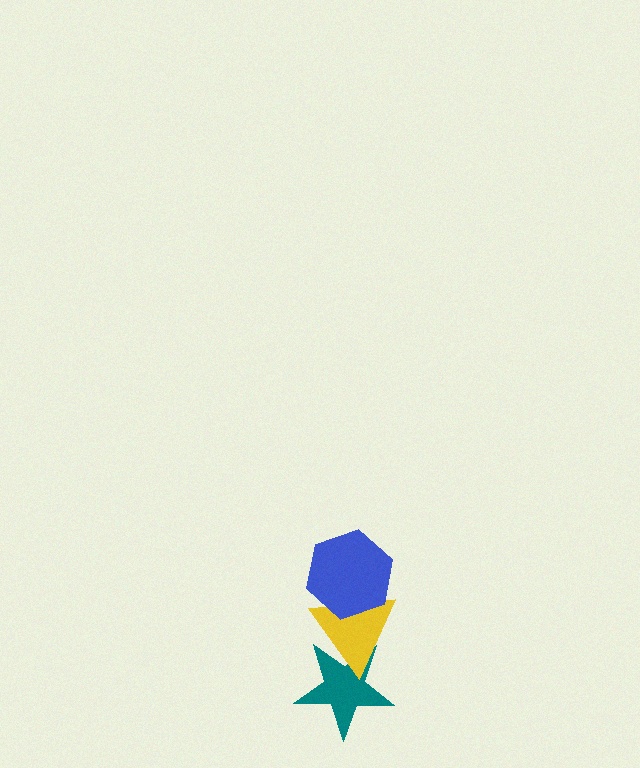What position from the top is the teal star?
The teal star is 3rd from the top.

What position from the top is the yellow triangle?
The yellow triangle is 2nd from the top.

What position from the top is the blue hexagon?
The blue hexagon is 1st from the top.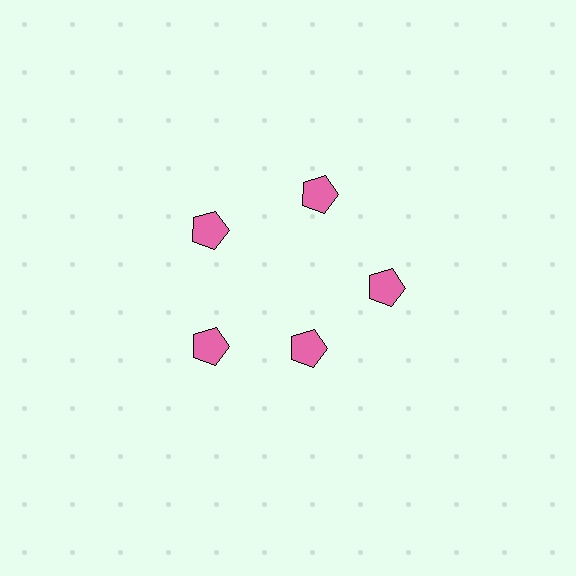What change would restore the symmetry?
The symmetry would be restored by moving it outward, back onto the ring so that all 5 pentagons sit at equal angles and equal distance from the center.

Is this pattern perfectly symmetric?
No. The 5 pink pentagons are arranged in a ring, but one element near the 5 o'clock position is pulled inward toward the center, breaking the 5-fold rotational symmetry.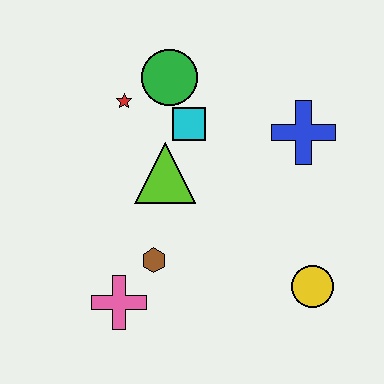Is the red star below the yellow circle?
No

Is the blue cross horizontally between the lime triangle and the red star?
No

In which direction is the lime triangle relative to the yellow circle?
The lime triangle is to the left of the yellow circle.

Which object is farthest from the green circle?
The yellow circle is farthest from the green circle.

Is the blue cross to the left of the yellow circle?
Yes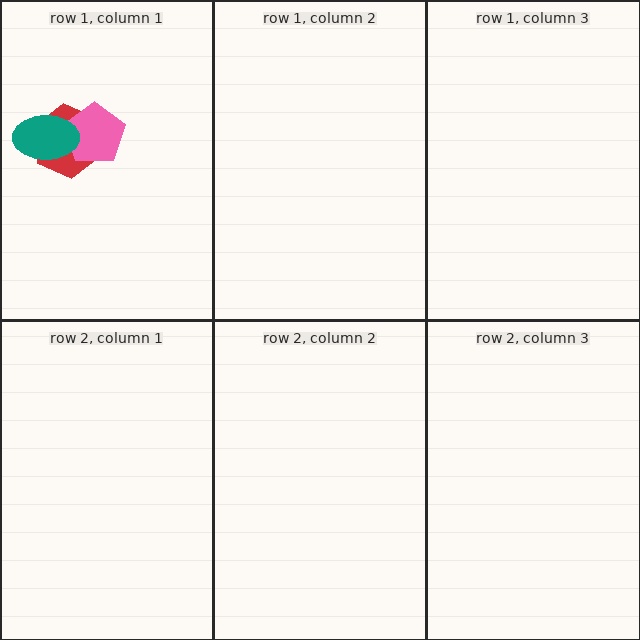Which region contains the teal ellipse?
The row 1, column 1 region.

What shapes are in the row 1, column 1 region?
The red hexagon, the pink pentagon, the teal ellipse.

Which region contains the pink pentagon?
The row 1, column 1 region.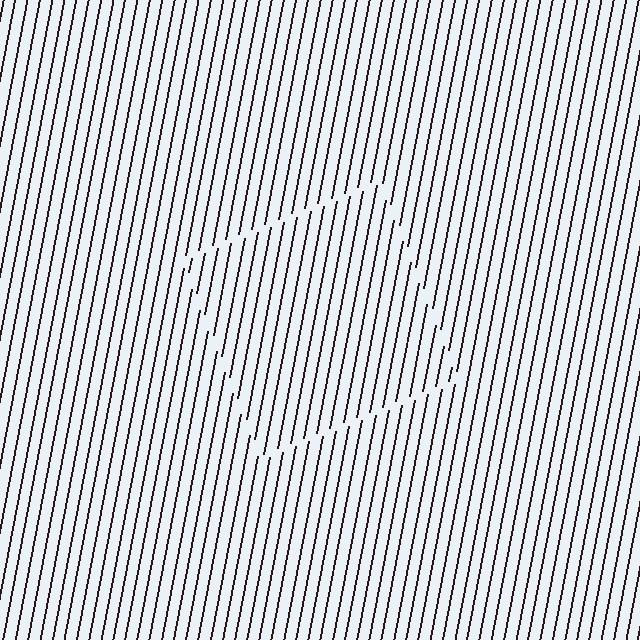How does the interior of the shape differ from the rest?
The interior of the shape contains the same grating, shifted by half a period — the contour is defined by the phase discontinuity where line-ends from the inner and outer gratings abut.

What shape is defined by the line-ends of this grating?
An illusory square. The interior of the shape contains the same grating, shifted by half a period — the contour is defined by the phase discontinuity where line-ends from the inner and outer gratings abut.